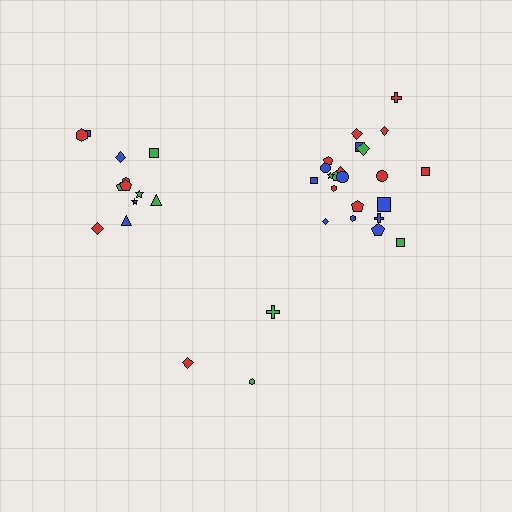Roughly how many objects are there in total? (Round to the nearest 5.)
Roughly 35 objects in total.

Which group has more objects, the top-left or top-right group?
The top-right group.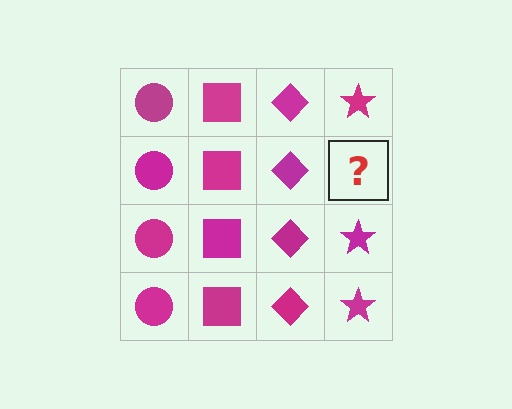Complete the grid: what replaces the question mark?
The question mark should be replaced with a magenta star.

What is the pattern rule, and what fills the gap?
The rule is that each column has a consistent shape. The gap should be filled with a magenta star.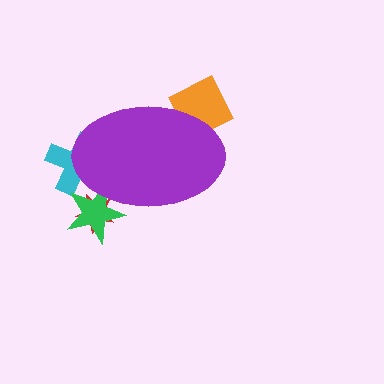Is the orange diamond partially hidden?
Yes, the orange diamond is partially hidden behind the purple ellipse.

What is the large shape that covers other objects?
A purple ellipse.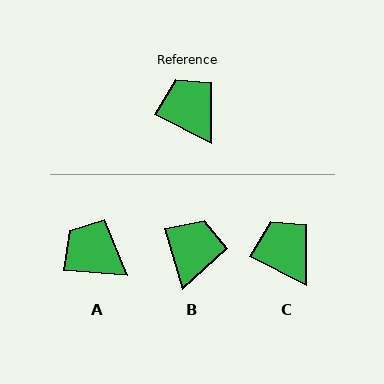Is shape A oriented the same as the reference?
No, it is off by about 23 degrees.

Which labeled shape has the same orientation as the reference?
C.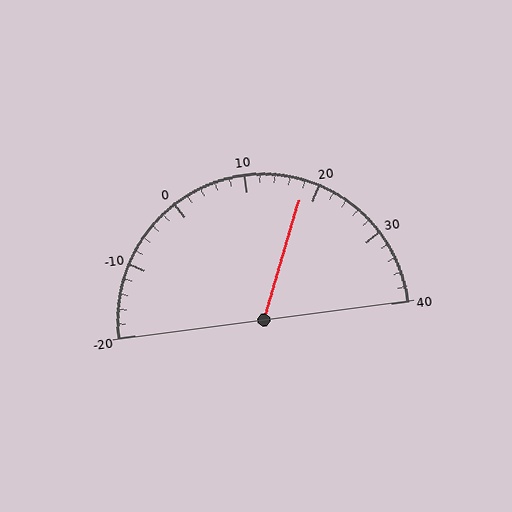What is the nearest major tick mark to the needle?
The nearest major tick mark is 20.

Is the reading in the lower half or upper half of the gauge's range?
The reading is in the upper half of the range (-20 to 40).